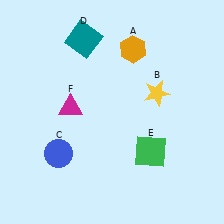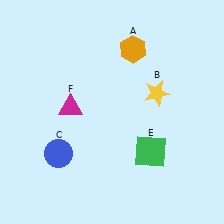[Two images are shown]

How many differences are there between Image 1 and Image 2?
There is 1 difference between the two images.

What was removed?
The teal square (D) was removed in Image 2.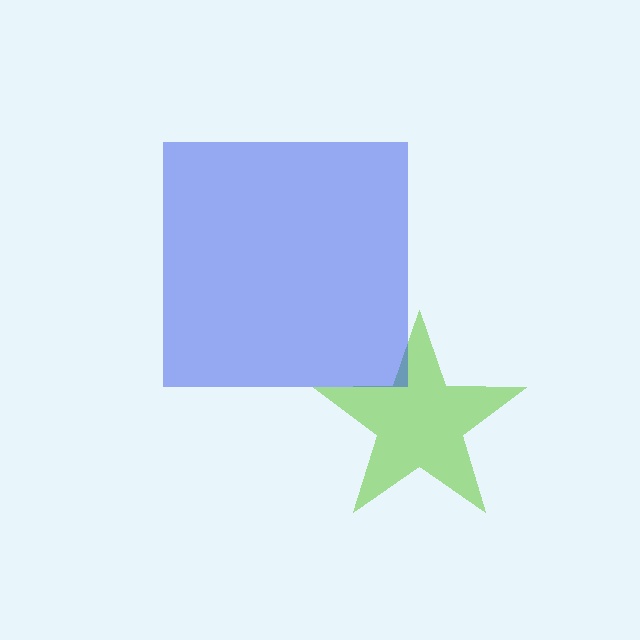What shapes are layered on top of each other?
The layered shapes are: a lime star, a blue square.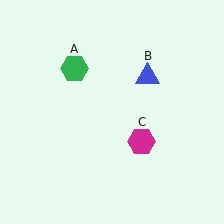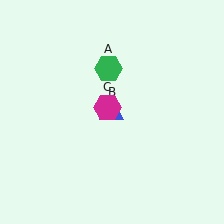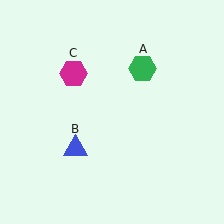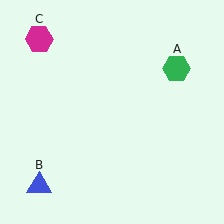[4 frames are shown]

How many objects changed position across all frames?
3 objects changed position: green hexagon (object A), blue triangle (object B), magenta hexagon (object C).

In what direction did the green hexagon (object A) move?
The green hexagon (object A) moved right.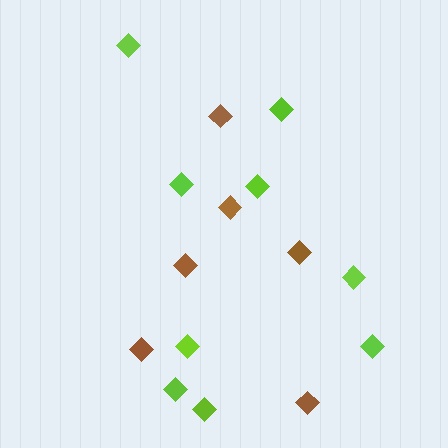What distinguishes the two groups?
There are 2 groups: one group of lime diamonds (9) and one group of brown diamonds (6).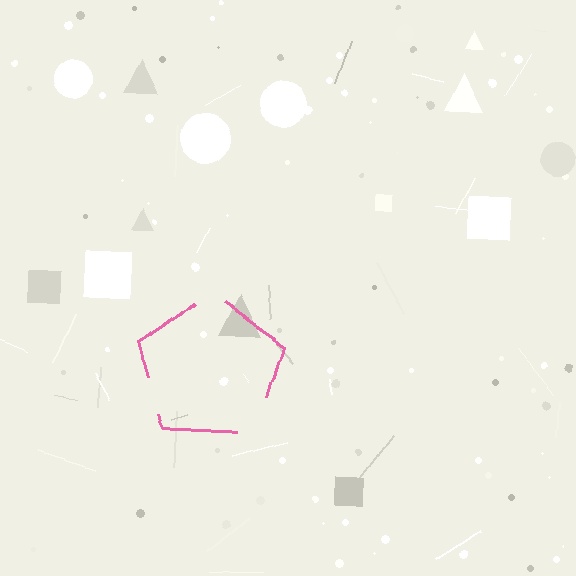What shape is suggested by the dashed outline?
The dashed outline suggests a pentagon.